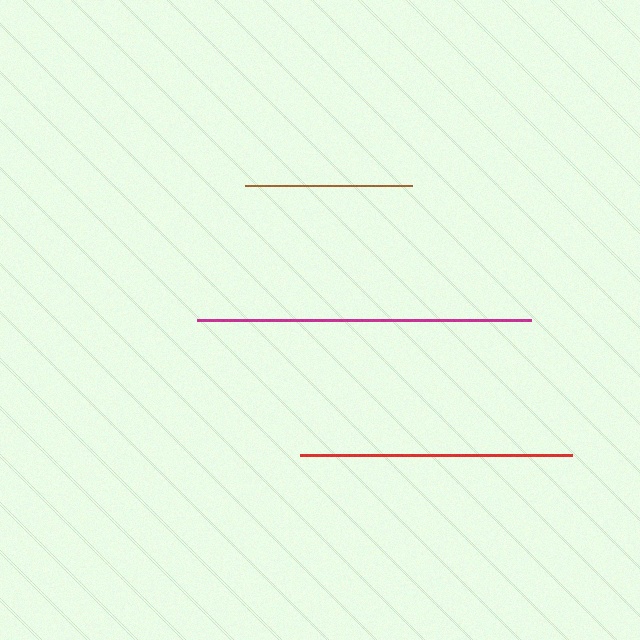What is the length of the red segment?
The red segment is approximately 272 pixels long.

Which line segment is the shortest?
The brown line is the shortest at approximately 167 pixels.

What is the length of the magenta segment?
The magenta segment is approximately 334 pixels long.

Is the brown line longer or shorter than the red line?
The red line is longer than the brown line.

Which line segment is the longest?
The magenta line is the longest at approximately 334 pixels.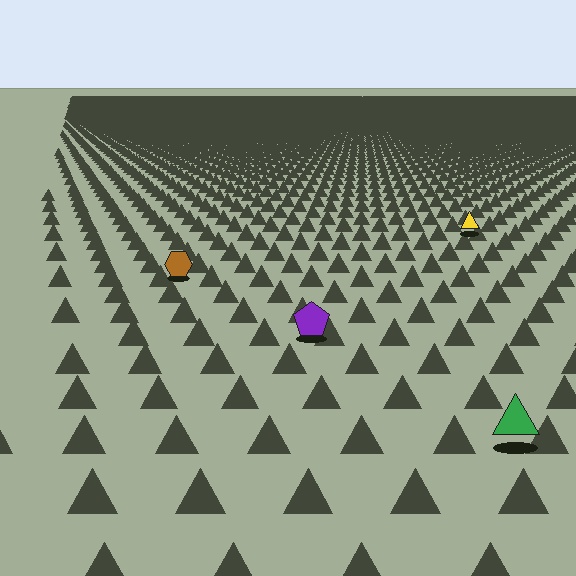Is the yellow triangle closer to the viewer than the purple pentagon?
No. The purple pentagon is closer — you can tell from the texture gradient: the ground texture is coarser near it.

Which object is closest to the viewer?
The green triangle is closest. The texture marks near it are larger and more spread out.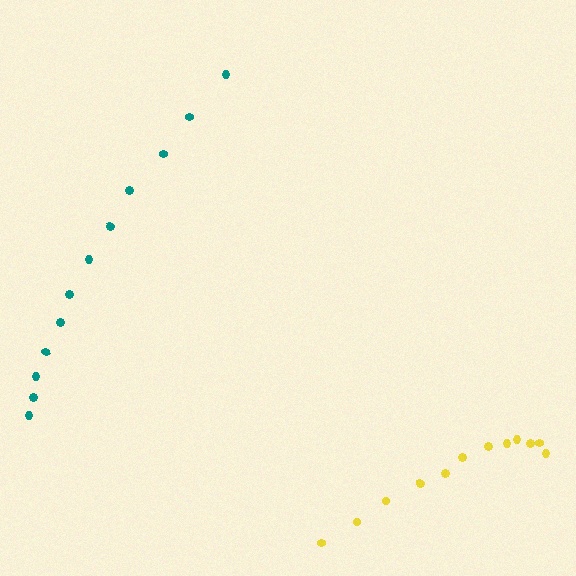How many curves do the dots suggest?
There are 2 distinct paths.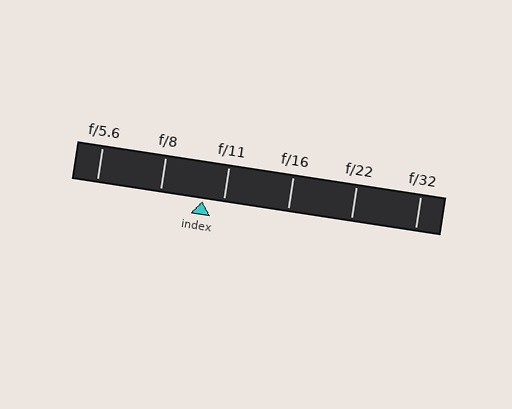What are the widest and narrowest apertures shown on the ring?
The widest aperture shown is f/5.6 and the narrowest is f/32.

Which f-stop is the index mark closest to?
The index mark is closest to f/11.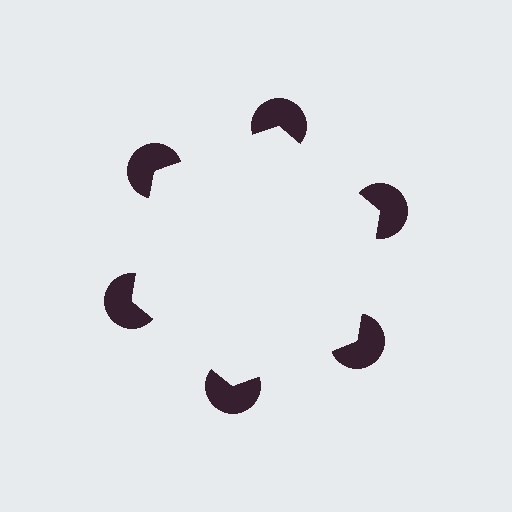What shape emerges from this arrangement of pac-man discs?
An illusory hexagon — its edges are inferred from the aligned wedge cuts in the pac-man discs, not physically drawn.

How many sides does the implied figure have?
6 sides.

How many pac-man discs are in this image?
There are 6 — one at each vertex of the illusory hexagon.